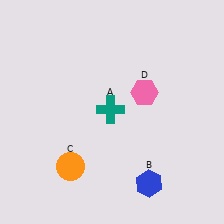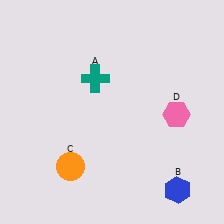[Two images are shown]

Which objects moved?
The objects that moved are: the teal cross (A), the blue hexagon (B), the pink hexagon (D).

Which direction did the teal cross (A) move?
The teal cross (A) moved up.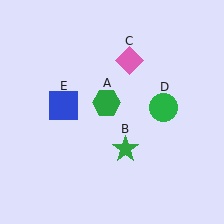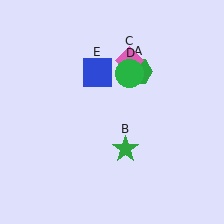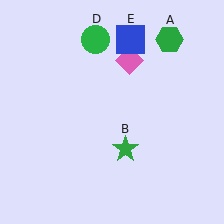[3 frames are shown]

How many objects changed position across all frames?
3 objects changed position: green hexagon (object A), green circle (object D), blue square (object E).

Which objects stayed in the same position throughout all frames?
Green star (object B) and pink diamond (object C) remained stationary.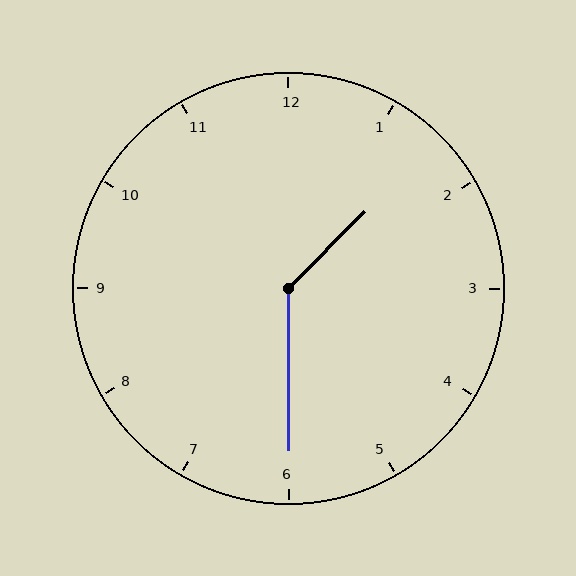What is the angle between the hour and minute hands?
Approximately 135 degrees.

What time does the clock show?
1:30.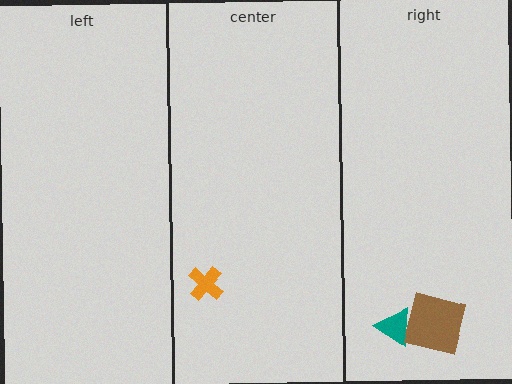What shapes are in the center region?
The orange cross.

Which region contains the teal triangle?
The right region.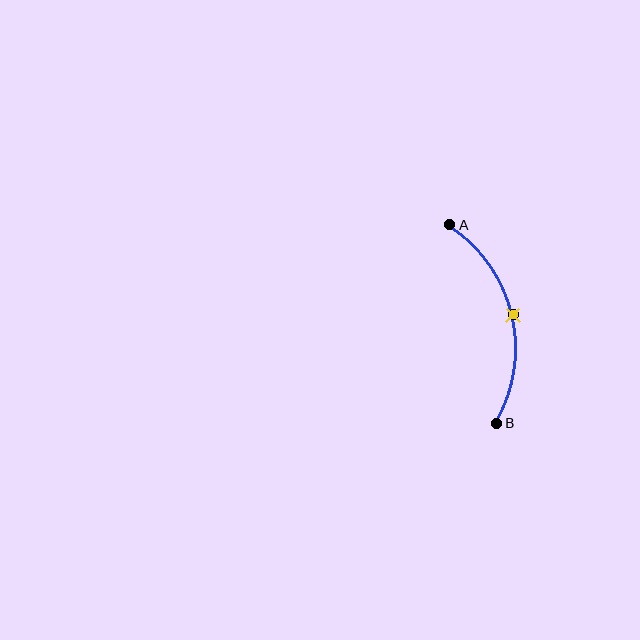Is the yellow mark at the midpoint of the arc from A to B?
Yes. The yellow mark lies on the arc at equal arc-length from both A and B — it is the arc midpoint.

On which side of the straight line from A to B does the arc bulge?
The arc bulges to the right of the straight line connecting A and B.